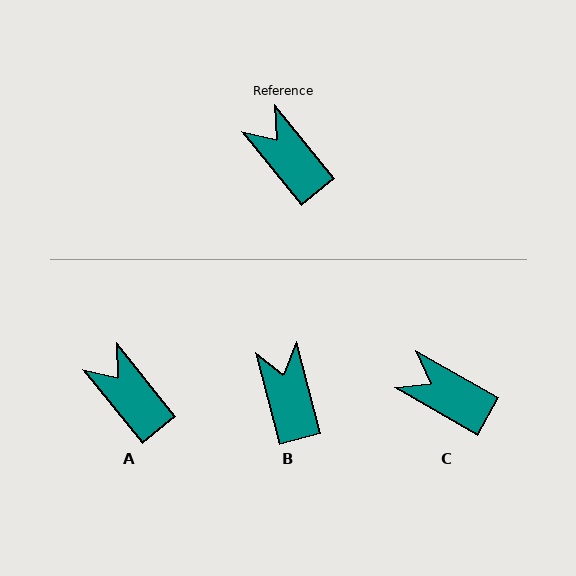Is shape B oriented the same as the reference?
No, it is off by about 24 degrees.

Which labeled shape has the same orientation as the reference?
A.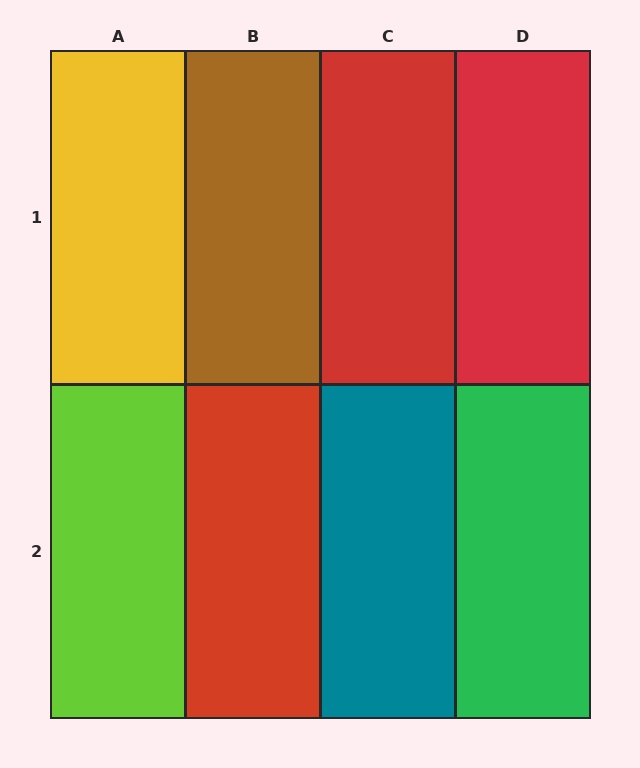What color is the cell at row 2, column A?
Lime.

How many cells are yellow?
1 cell is yellow.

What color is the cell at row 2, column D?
Green.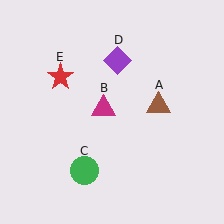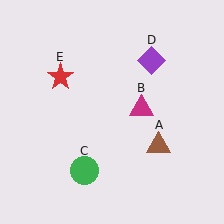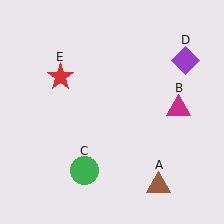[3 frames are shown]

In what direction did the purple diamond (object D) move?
The purple diamond (object D) moved right.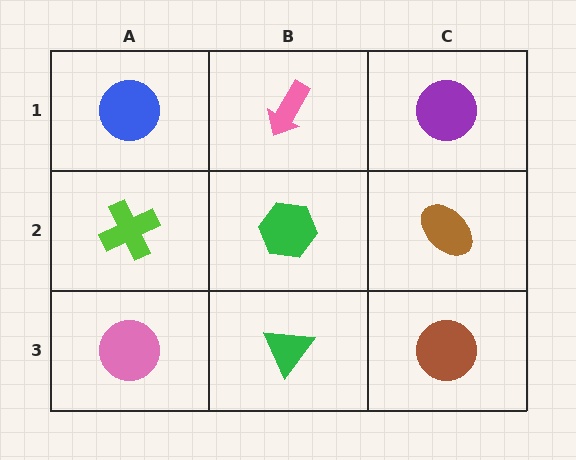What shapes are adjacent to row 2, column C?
A purple circle (row 1, column C), a brown circle (row 3, column C), a green hexagon (row 2, column B).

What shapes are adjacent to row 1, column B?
A green hexagon (row 2, column B), a blue circle (row 1, column A), a purple circle (row 1, column C).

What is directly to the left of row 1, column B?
A blue circle.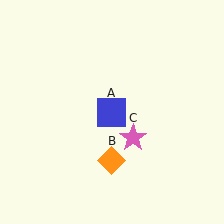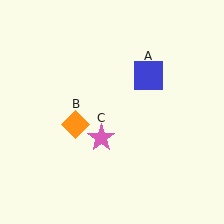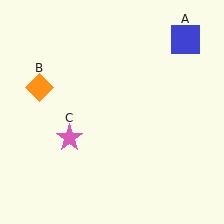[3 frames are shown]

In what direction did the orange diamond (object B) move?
The orange diamond (object B) moved up and to the left.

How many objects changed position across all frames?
3 objects changed position: blue square (object A), orange diamond (object B), pink star (object C).